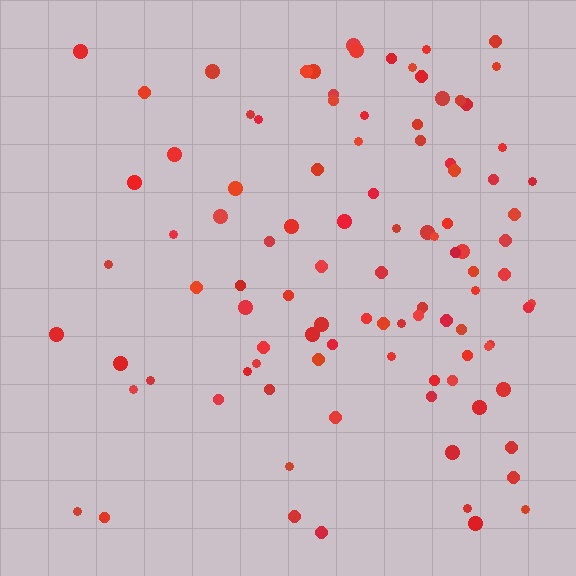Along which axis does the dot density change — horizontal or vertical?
Horizontal.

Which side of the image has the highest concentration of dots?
The right.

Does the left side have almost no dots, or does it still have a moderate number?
Still a moderate number, just noticeably fewer than the right.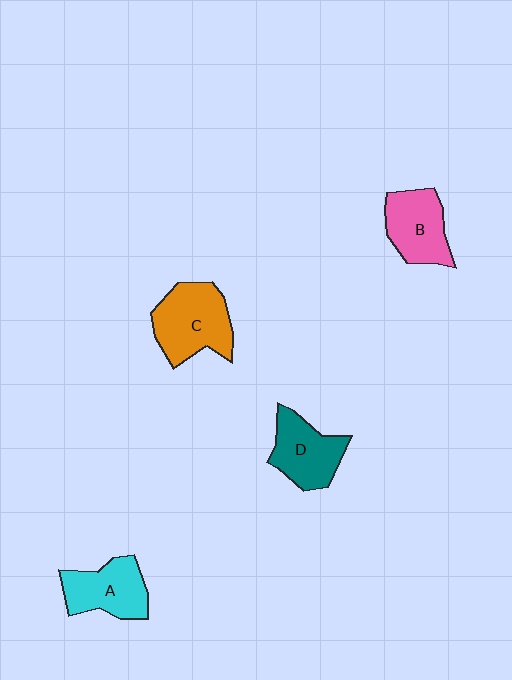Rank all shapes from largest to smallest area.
From largest to smallest: C (orange), A (cyan), D (teal), B (pink).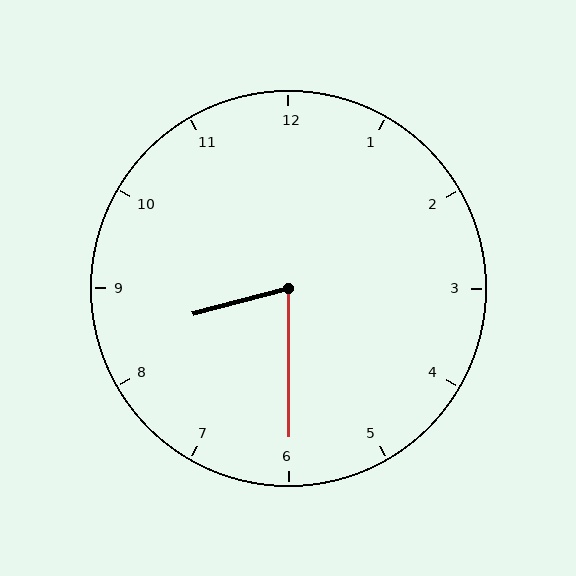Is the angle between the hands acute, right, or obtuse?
It is acute.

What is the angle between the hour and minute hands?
Approximately 75 degrees.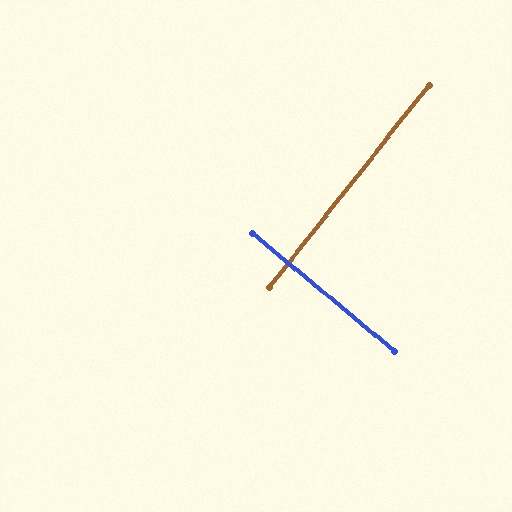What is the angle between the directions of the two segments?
Approximately 89 degrees.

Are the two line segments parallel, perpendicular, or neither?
Perpendicular — they meet at approximately 89°.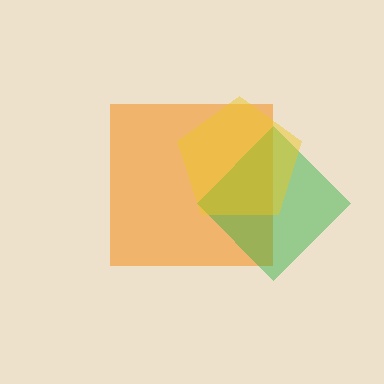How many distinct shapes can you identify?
There are 3 distinct shapes: an orange square, a green diamond, a yellow pentagon.